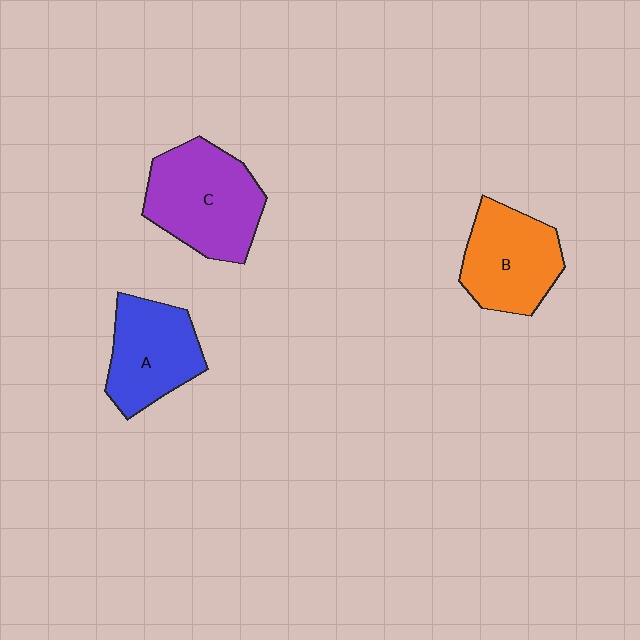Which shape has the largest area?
Shape C (purple).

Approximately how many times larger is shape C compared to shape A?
Approximately 1.3 times.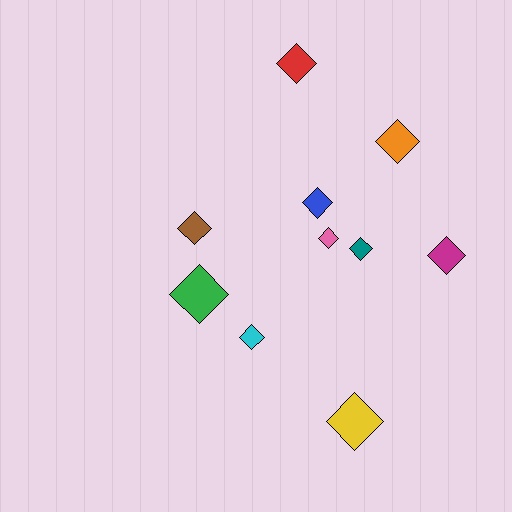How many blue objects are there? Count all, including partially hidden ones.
There is 1 blue object.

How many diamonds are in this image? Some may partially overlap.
There are 10 diamonds.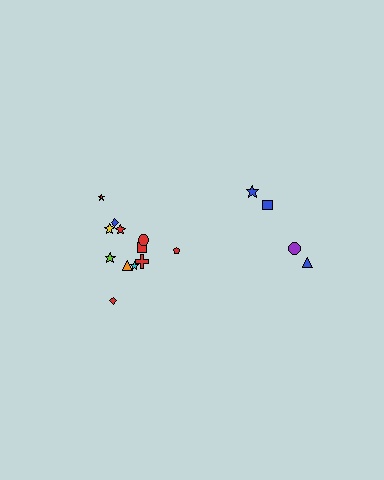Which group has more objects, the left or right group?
The left group.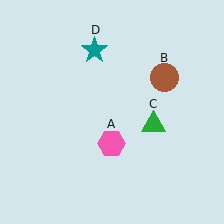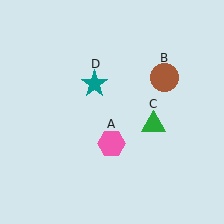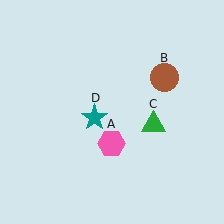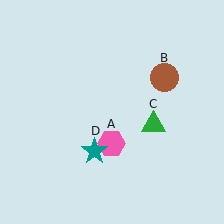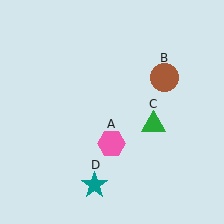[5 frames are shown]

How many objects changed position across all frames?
1 object changed position: teal star (object D).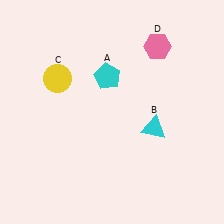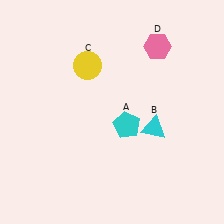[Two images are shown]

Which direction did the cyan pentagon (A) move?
The cyan pentagon (A) moved down.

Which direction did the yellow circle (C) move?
The yellow circle (C) moved right.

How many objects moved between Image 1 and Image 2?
2 objects moved between the two images.